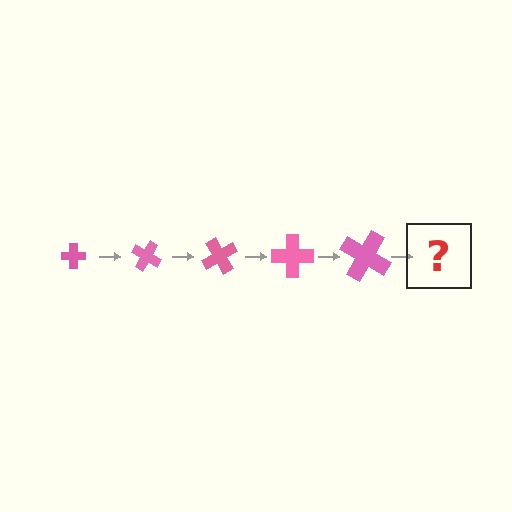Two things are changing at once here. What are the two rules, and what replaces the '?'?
The two rules are that the cross grows larger each step and it rotates 30 degrees each step. The '?' should be a cross, larger than the previous one and rotated 150 degrees from the start.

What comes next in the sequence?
The next element should be a cross, larger than the previous one and rotated 150 degrees from the start.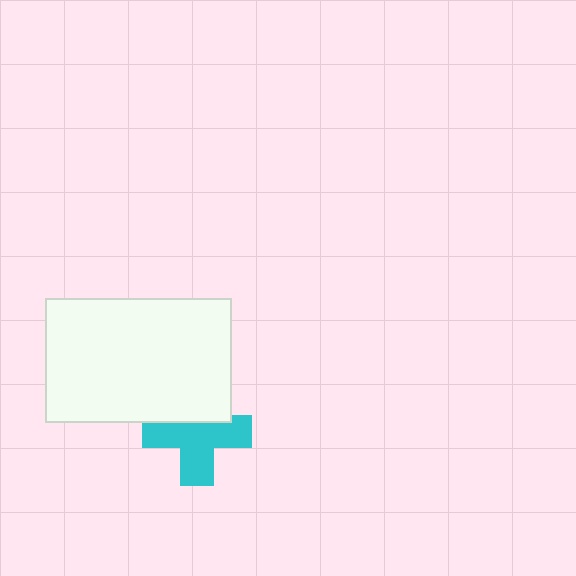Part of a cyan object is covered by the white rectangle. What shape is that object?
It is a cross.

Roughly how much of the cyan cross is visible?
Most of it is visible (roughly 67%).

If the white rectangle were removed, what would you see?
You would see the complete cyan cross.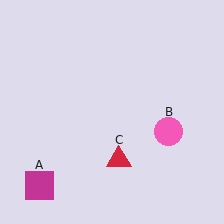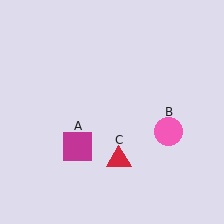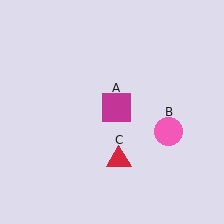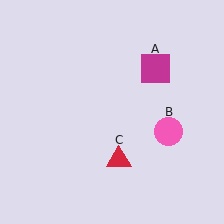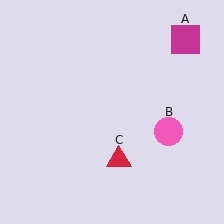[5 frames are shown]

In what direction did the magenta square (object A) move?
The magenta square (object A) moved up and to the right.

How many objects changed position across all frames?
1 object changed position: magenta square (object A).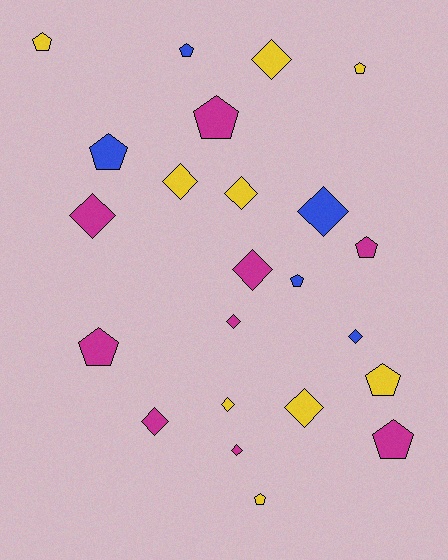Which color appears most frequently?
Yellow, with 9 objects.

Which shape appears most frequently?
Diamond, with 12 objects.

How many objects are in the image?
There are 23 objects.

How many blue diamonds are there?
There are 2 blue diamonds.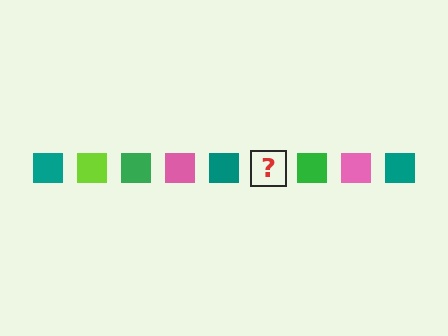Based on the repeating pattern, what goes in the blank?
The blank should be a lime square.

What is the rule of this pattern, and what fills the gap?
The rule is that the pattern cycles through teal, lime, green, pink squares. The gap should be filled with a lime square.